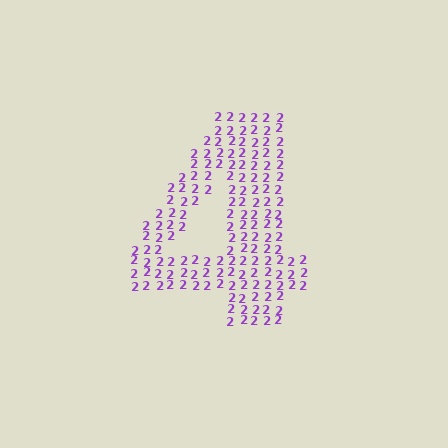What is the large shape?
The large shape is the digit 4.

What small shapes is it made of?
It is made of small digit 2's.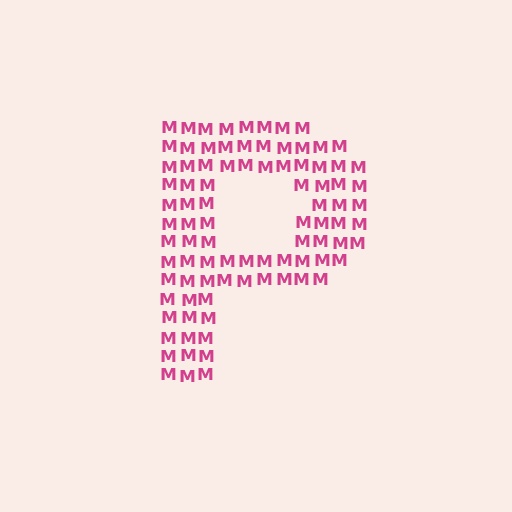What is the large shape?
The large shape is the letter P.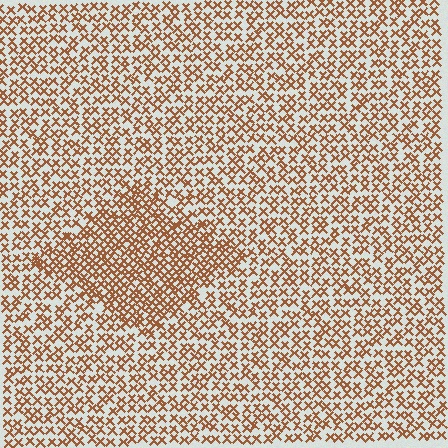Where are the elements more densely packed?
The elements are more densely packed inside the diamond boundary.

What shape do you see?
I see a diamond.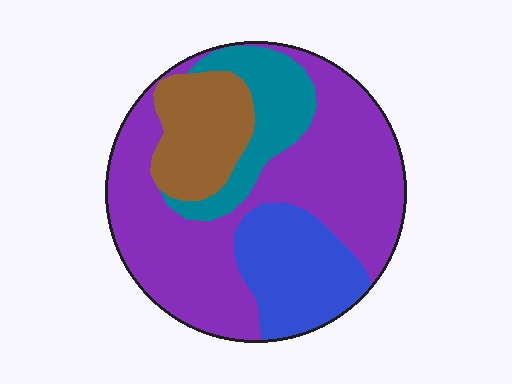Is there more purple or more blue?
Purple.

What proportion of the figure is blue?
Blue takes up about one sixth (1/6) of the figure.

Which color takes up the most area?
Purple, at roughly 55%.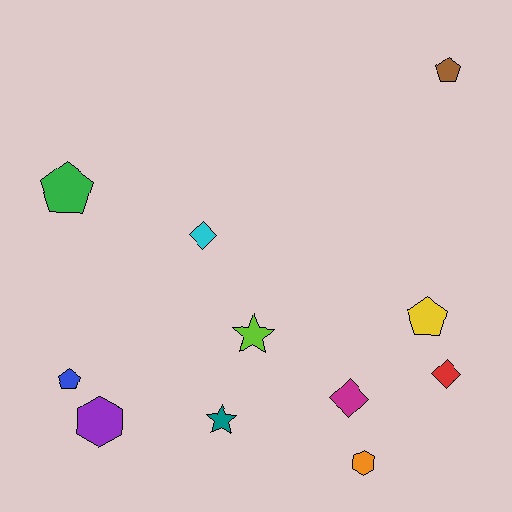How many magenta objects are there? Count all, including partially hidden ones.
There is 1 magenta object.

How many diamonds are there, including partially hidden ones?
There are 3 diamonds.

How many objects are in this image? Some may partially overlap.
There are 11 objects.